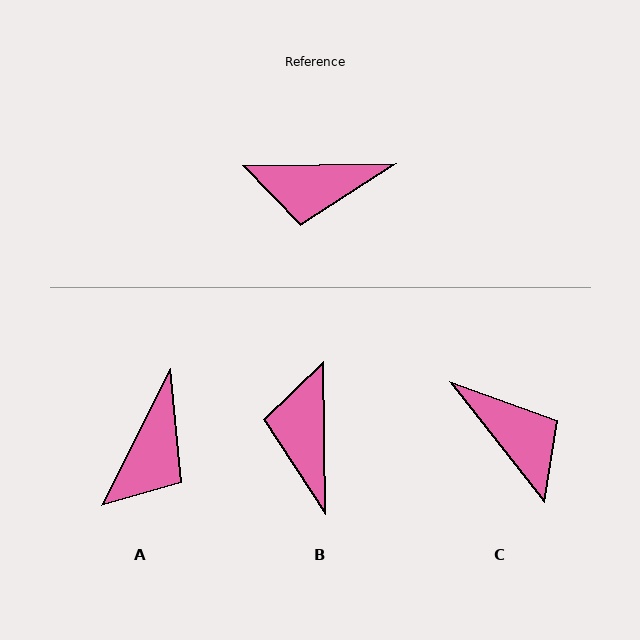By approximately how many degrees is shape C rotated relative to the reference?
Approximately 127 degrees counter-clockwise.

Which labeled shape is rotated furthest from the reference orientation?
C, about 127 degrees away.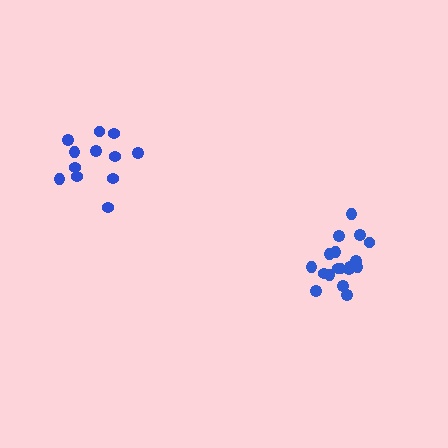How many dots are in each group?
Group 1: 18 dots, Group 2: 12 dots (30 total).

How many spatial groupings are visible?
There are 2 spatial groupings.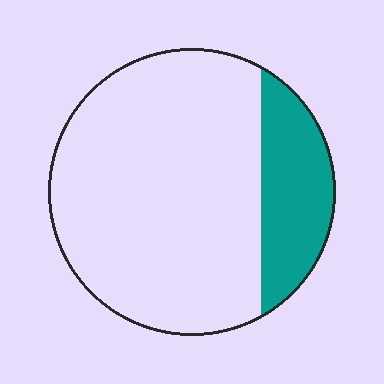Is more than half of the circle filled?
No.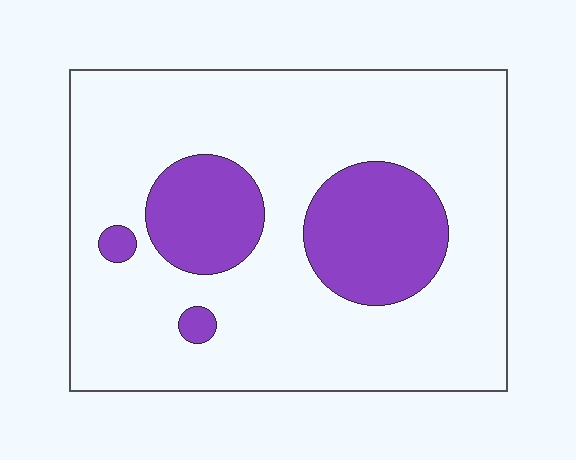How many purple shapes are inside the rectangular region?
4.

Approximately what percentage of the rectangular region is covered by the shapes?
Approximately 20%.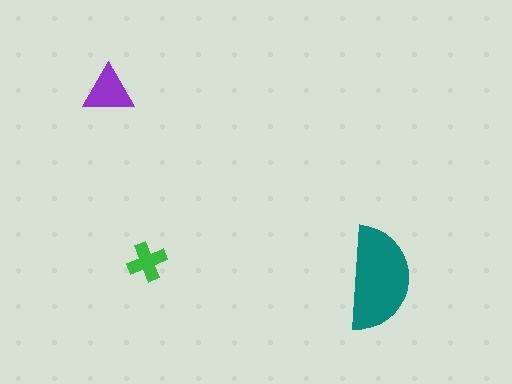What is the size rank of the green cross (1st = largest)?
3rd.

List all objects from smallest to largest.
The green cross, the purple triangle, the teal semicircle.